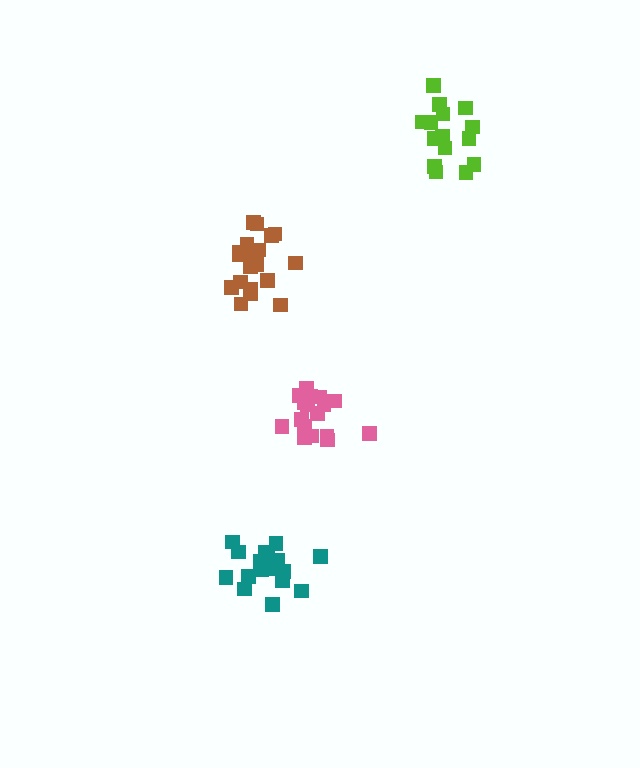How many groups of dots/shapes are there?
There are 4 groups.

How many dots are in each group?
Group 1: 15 dots, Group 2: 19 dots, Group 3: 19 dots, Group 4: 18 dots (71 total).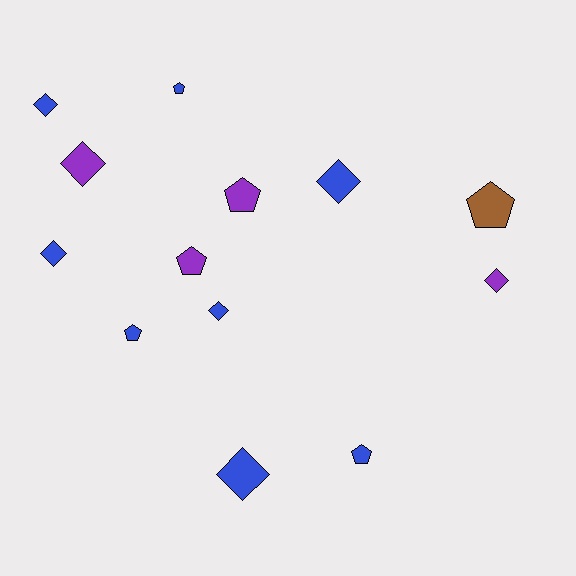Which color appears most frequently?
Blue, with 8 objects.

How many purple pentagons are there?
There are 2 purple pentagons.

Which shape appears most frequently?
Diamond, with 7 objects.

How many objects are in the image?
There are 13 objects.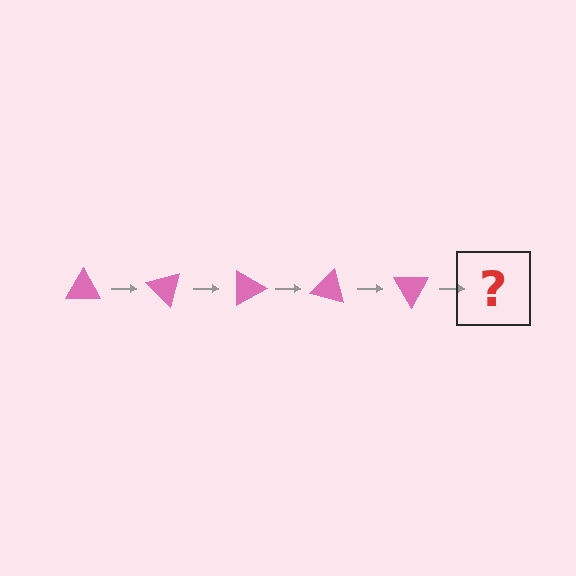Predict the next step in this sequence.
The next step is a pink triangle rotated 225 degrees.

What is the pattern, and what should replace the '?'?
The pattern is that the triangle rotates 45 degrees each step. The '?' should be a pink triangle rotated 225 degrees.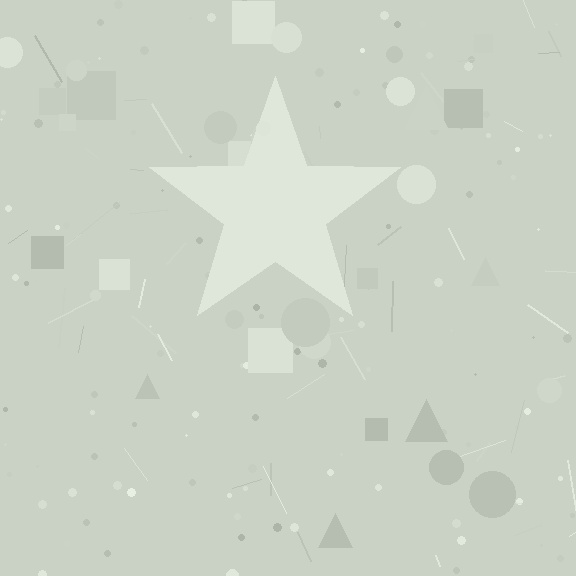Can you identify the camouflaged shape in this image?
The camouflaged shape is a star.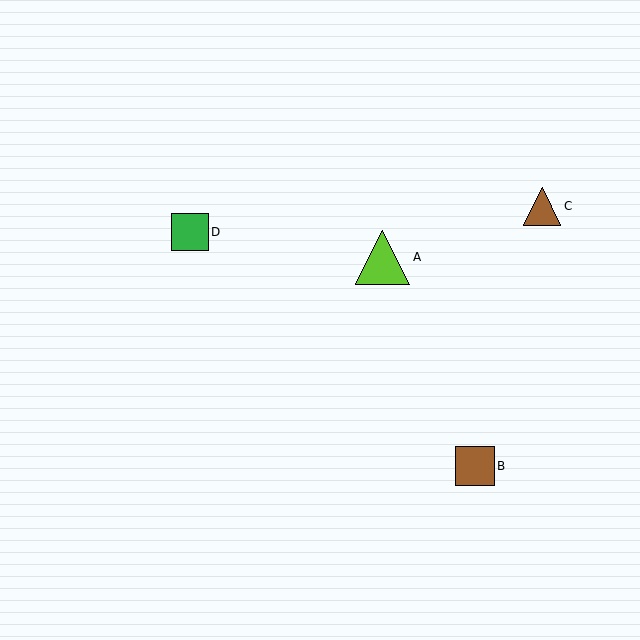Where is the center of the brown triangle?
The center of the brown triangle is at (542, 206).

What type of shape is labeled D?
Shape D is a green square.